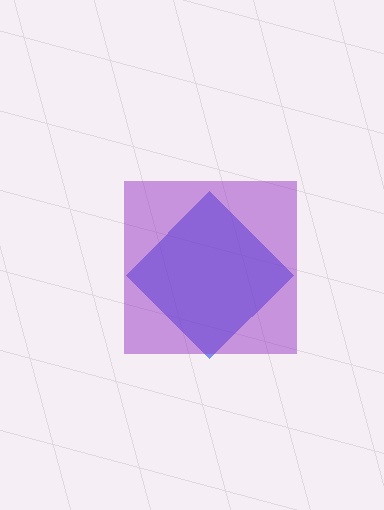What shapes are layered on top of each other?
The layered shapes are: a blue diamond, a purple square.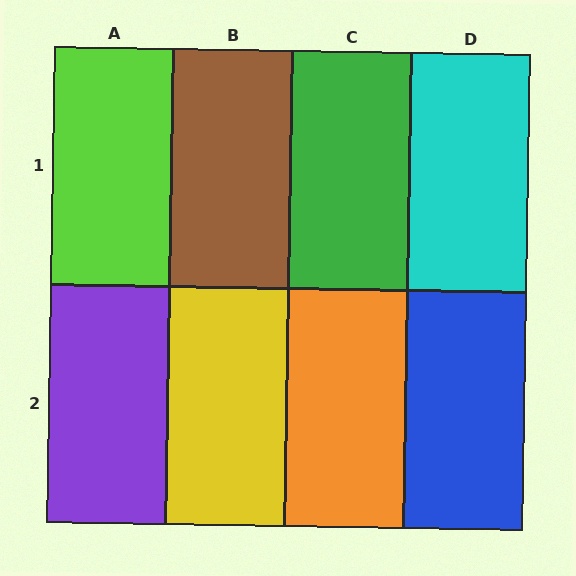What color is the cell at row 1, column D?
Cyan.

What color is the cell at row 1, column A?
Lime.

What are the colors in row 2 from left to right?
Purple, yellow, orange, blue.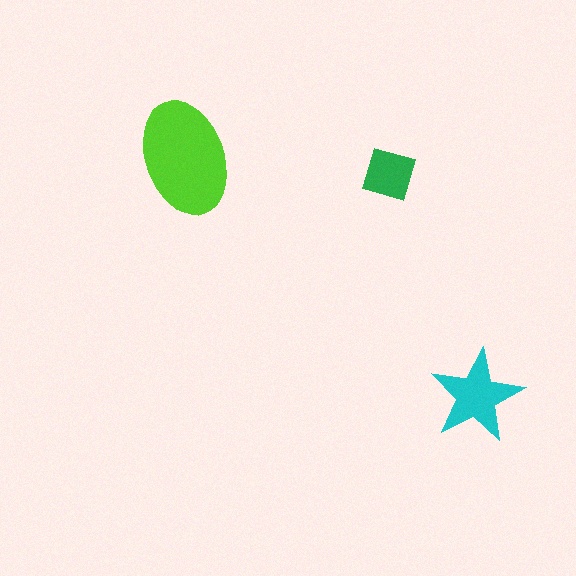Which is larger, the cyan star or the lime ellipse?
The lime ellipse.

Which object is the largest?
The lime ellipse.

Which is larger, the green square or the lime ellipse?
The lime ellipse.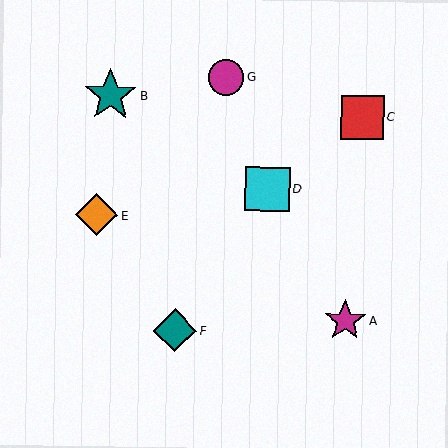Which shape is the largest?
The teal star (labeled B) is the largest.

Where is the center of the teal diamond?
The center of the teal diamond is at (175, 330).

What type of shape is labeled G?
Shape G is a magenta circle.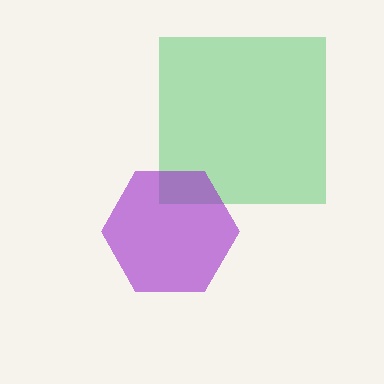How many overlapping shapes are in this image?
There are 2 overlapping shapes in the image.